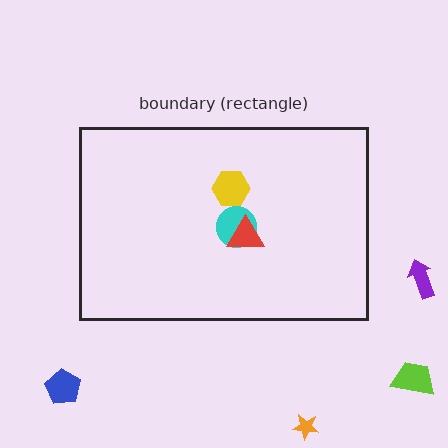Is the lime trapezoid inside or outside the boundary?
Outside.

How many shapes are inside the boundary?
3 inside, 4 outside.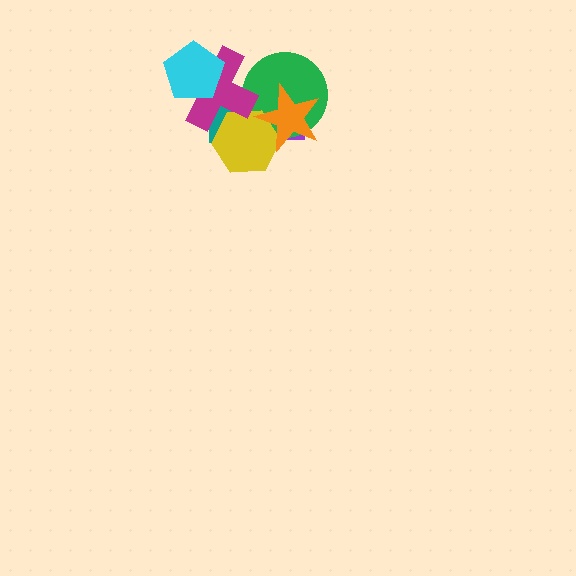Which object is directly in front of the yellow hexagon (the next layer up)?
The magenta cross is directly in front of the yellow hexagon.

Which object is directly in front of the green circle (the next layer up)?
The yellow hexagon is directly in front of the green circle.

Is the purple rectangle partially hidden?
Yes, it is partially covered by another shape.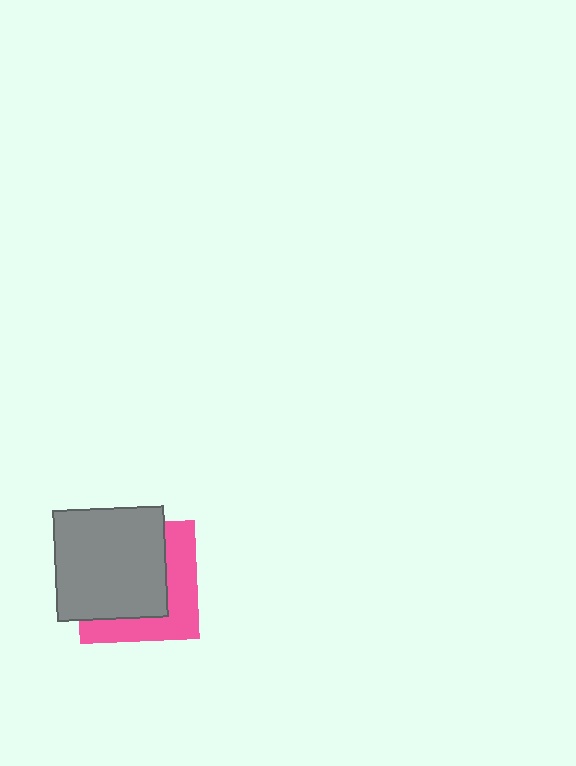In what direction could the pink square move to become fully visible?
The pink square could move toward the lower-right. That would shift it out from behind the gray square entirely.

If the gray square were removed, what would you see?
You would see the complete pink square.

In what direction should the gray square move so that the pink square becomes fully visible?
The gray square should move toward the upper-left. That is the shortest direction to clear the overlap and leave the pink square fully visible.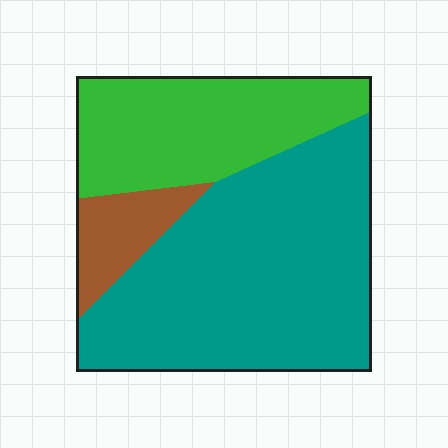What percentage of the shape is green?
Green covers about 30% of the shape.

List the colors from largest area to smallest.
From largest to smallest: teal, green, brown.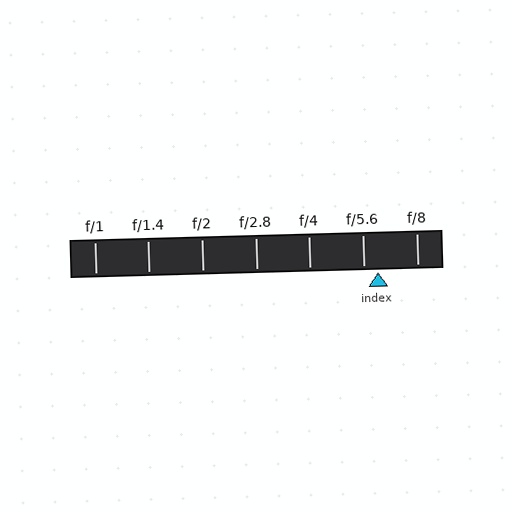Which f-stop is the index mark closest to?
The index mark is closest to f/5.6.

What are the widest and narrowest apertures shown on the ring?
The widest aperture shown is f/1 and the narrowest is f/8.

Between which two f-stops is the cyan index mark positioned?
The index mark is between f/5.6 and f/8.